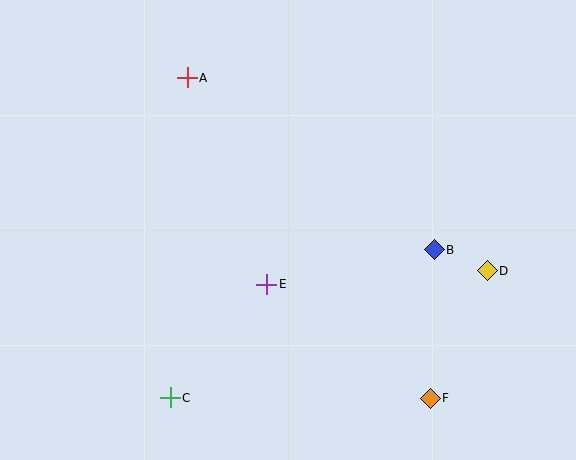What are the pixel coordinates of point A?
Point A is at (187, 78).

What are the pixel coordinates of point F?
Point F is at (430, 398).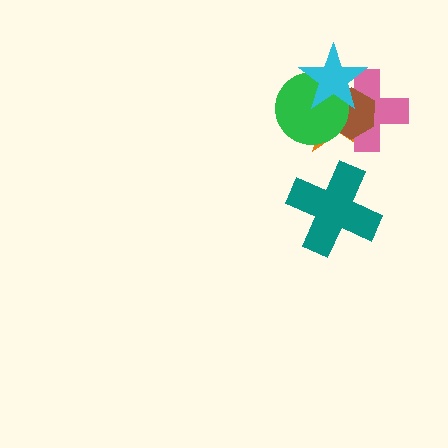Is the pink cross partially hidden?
Yes, it is partially covered by another shape.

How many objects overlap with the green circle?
4 objects overlap with the green circle.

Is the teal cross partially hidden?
No, no other shape covers it.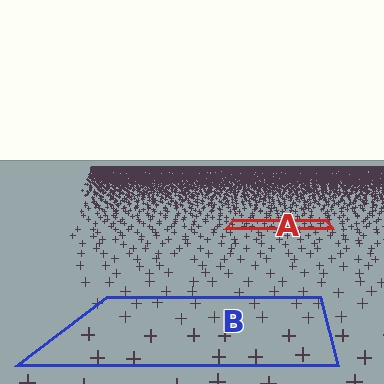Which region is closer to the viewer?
Region B is closer. The texture elements there are larger and more spread out.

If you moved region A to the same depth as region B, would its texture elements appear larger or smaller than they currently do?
They would appear larger. At a closer depth, the same texture elements are projected at a bigger on-screen size.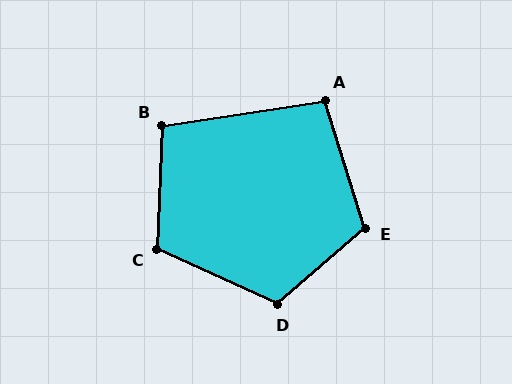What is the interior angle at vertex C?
Approximately 112 degrees (obtuse).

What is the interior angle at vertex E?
Approximately 114 degrees (obtuse).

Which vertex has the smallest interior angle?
A, at approximately 98 degrees.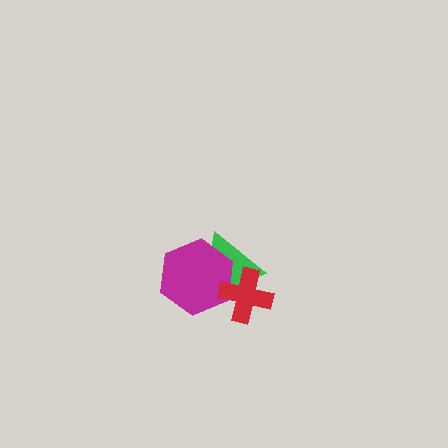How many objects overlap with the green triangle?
2 objects overlap with the green triangle.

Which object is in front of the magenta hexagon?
The red cross is in front of the magenta hexagon.